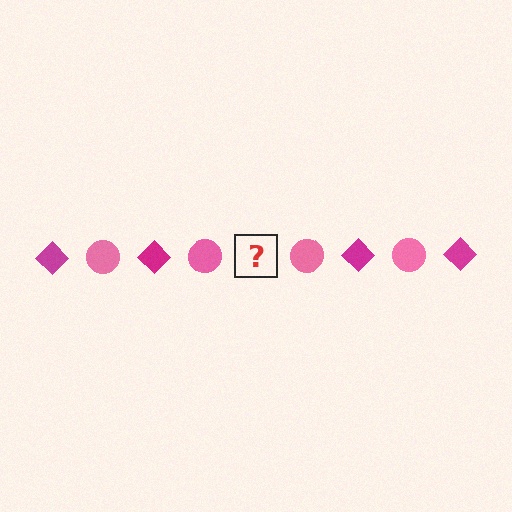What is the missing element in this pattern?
The missing element is a magenta diamond.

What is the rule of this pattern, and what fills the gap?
The rule is that the pattern alternates between magenta diamond and pink circle. The gap should be filled with a magenta diamond.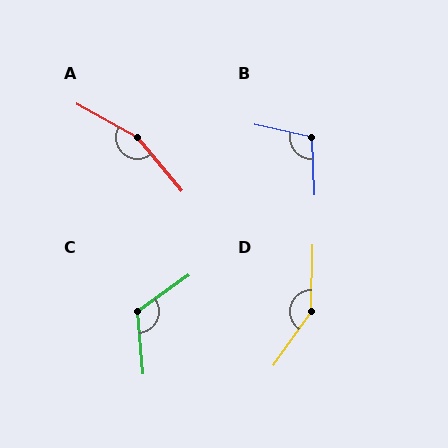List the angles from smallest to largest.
B (105°), C (121°), D (146°), A (158°).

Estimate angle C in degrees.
Approximately 121 degrees.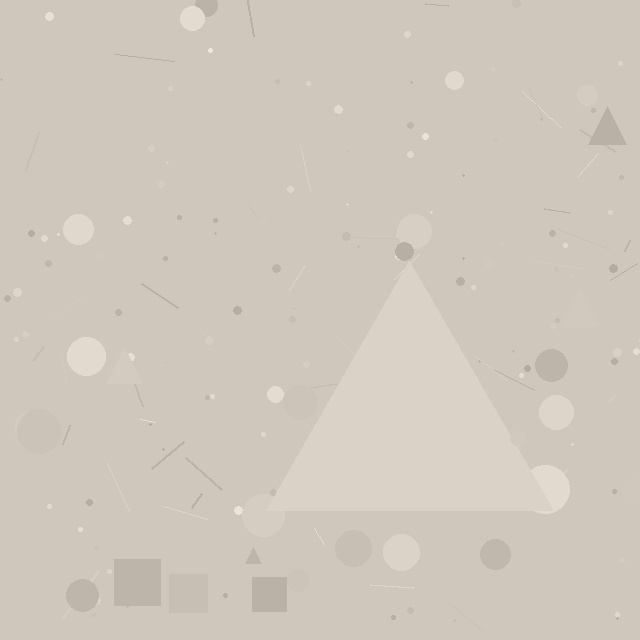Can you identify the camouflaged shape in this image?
The camouflaged shape is a triangle.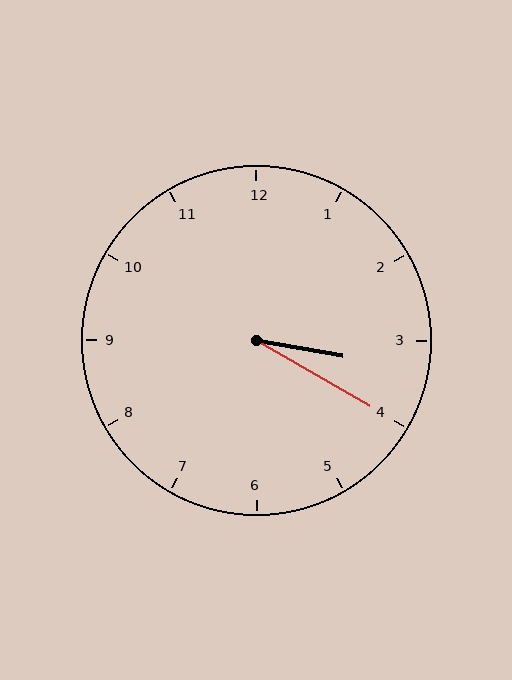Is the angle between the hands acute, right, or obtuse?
It is acute.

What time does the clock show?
3:20.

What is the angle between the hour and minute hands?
Approximately 20 degrees.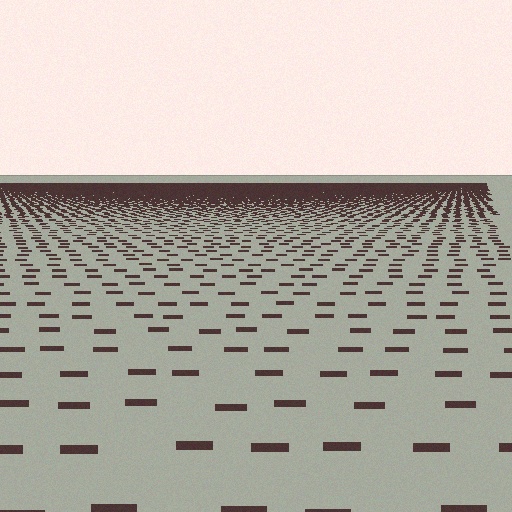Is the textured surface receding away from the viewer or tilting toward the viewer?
The surface is receding away from the viewer. Texture elements get smaller and denser toward the top.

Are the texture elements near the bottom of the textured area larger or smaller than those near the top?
Larger. Near the bottom, elements are closer to the viewer and appear at a bigger on-screen size.